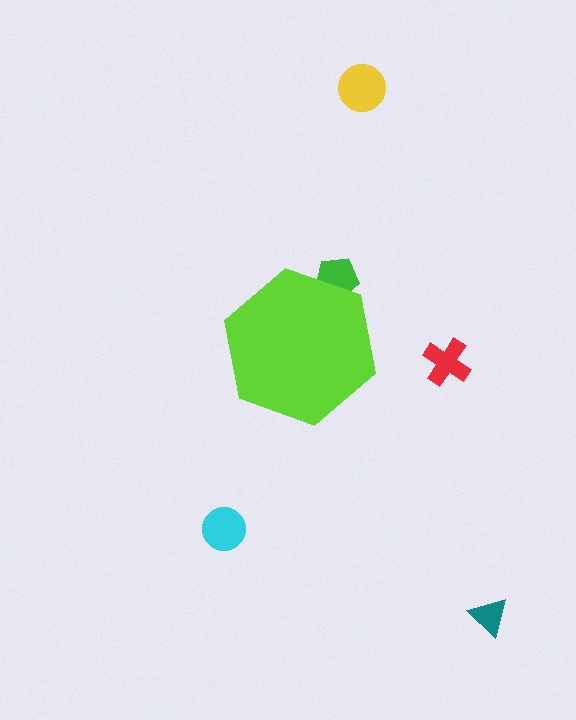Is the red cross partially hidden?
No, the red cross is fully visible.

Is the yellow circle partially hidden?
No, the yellow circle is fully visible.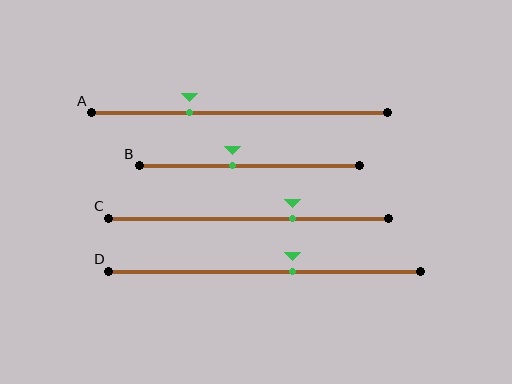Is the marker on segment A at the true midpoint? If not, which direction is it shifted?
No, the marker on segment A is shifted to the left by about 17% of the segment length.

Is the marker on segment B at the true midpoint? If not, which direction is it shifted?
No, the marker on segment B is shifted to the left by about 8% of the segment length.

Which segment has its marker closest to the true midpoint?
Segment B has its marker closest to the true midpoint.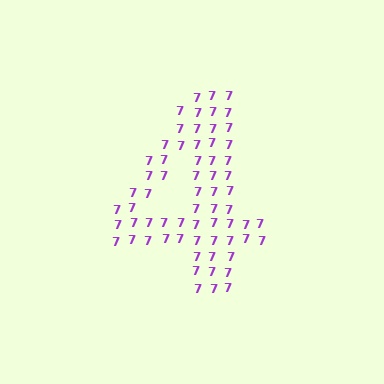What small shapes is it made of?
It is made of small digit 7's.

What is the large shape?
The large shape is the digit 4.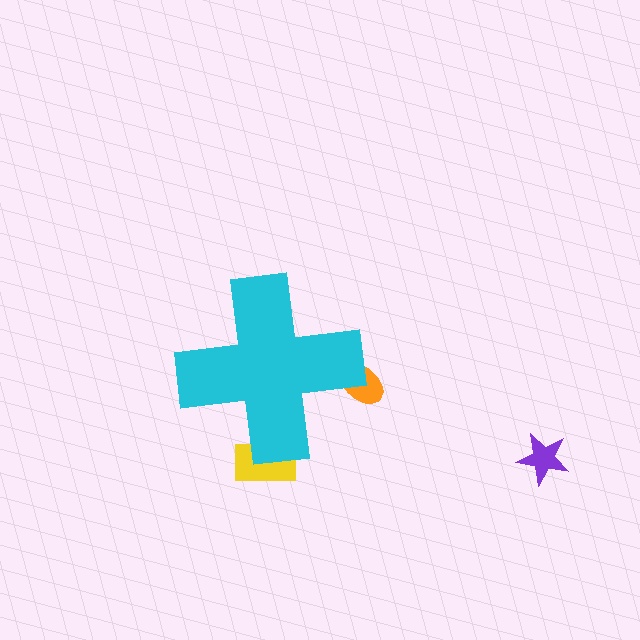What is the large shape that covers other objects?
A cyan cross.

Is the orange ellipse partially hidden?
Yes, the orange ellipse is partially hidden behind the cyan cross.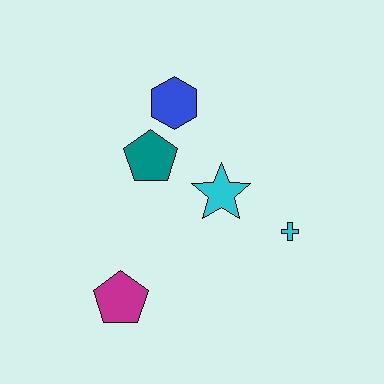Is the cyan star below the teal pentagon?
Yes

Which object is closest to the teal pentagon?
The blue hexagon is closest to the teal pentagon.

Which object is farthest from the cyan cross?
The magenta pentagon is farthest from the cyan cross.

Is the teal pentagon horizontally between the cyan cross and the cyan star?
No